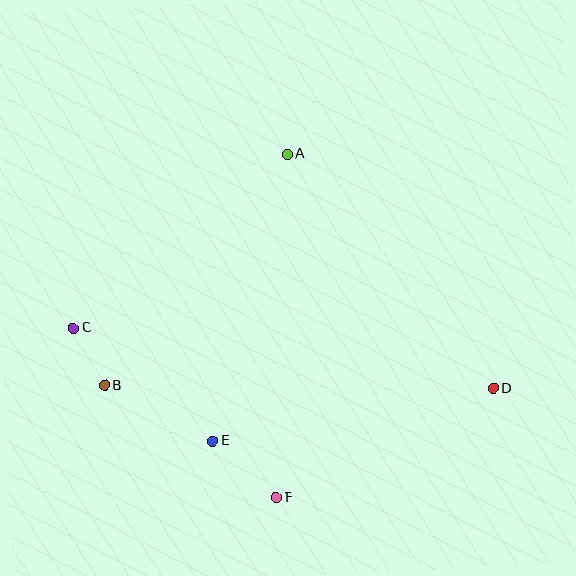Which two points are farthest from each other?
Points C and D are farthest from each other.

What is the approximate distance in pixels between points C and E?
The distance between C and E is approximately 179 pixels.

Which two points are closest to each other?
Points B and C are closest to each other.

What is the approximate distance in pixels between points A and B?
The distance between A and B is approximately 295 pixels.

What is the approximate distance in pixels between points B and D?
The distance between B and D is approximately 389 pixels.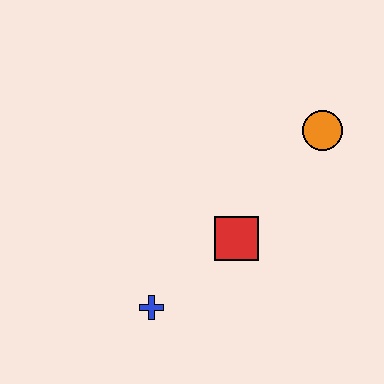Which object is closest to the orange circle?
The red square is closest to the orange circle.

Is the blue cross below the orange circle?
Yes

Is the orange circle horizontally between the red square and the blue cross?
No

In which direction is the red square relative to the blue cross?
The red square is to the right of the blue cross.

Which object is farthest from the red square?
The orange circle is farthest from the red square.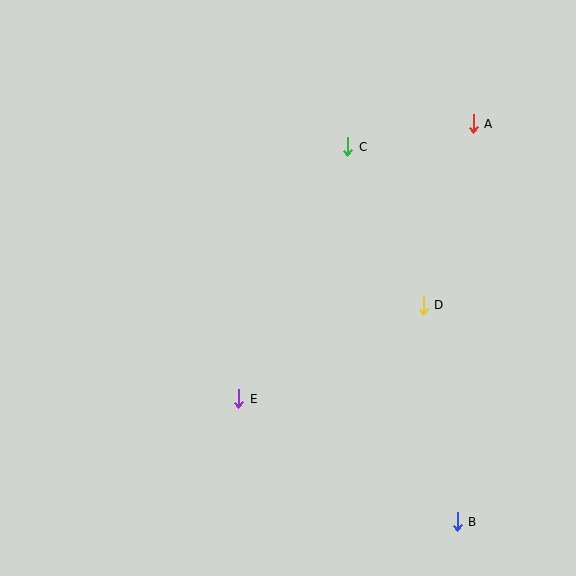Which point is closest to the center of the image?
Point E at (239, 399) is closest to the center.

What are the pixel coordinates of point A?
Point A is at (473, 124).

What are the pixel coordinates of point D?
Point D is at (423, 305).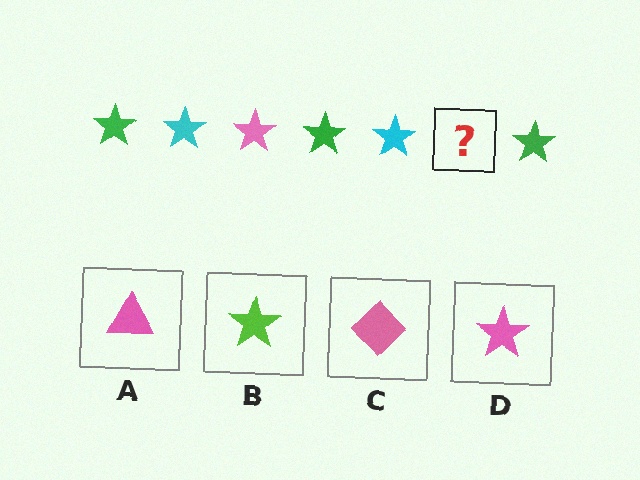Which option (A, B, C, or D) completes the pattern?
D.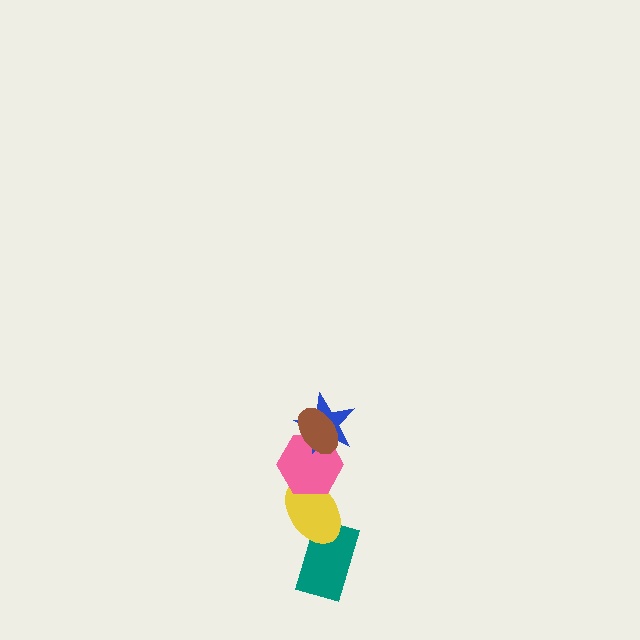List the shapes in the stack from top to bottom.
From top to bottom: the brown ellipse, the blue star, the pink hexagon, the yellow ellipse, the teal rectangle.